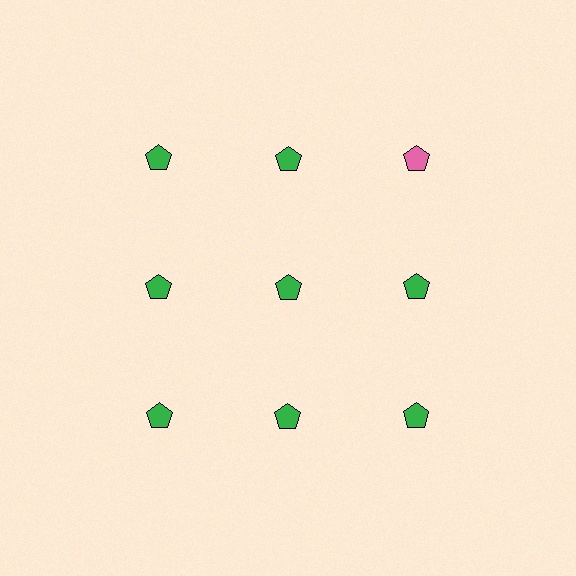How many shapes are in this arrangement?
There are 9 shapes arranged in a grid pattern.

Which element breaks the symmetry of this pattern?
The pink pentagon in the top row, center column breaks the symmetry. All other shapes are green pentagons.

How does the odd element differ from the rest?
It has a different color: pink instead of green.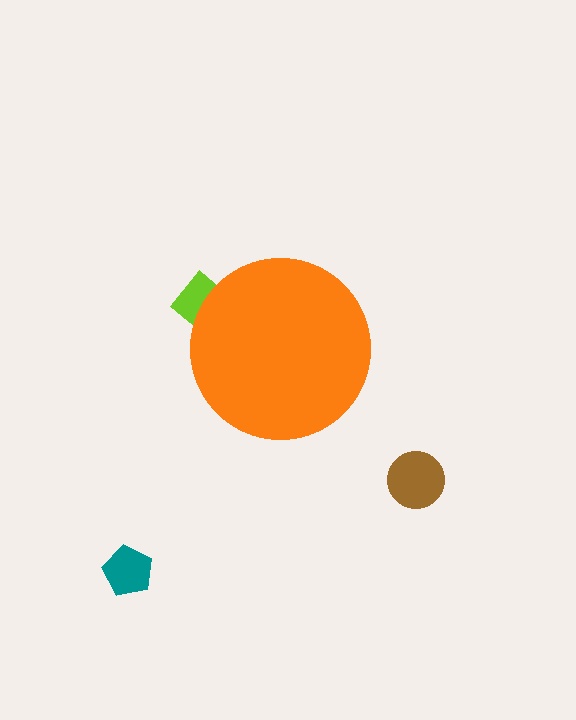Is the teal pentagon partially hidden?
No, the teal pentagon is fully visible.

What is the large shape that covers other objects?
An orange circle.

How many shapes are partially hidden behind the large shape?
1 shape is partially hidden.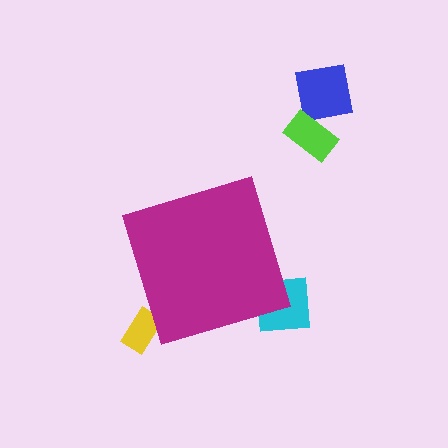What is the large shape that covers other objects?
A magenta diamond.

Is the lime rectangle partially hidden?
No, the lime rectangle is fully visible.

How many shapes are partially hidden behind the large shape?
2 shapes are partially hidden.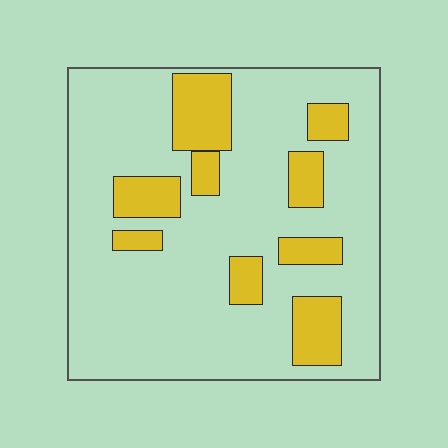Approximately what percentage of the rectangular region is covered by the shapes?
Approximately 20%.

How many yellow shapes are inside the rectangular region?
9.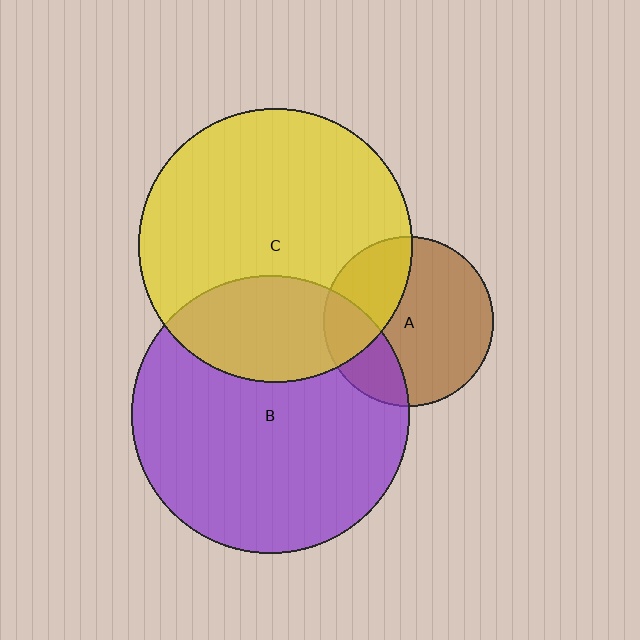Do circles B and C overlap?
Yes.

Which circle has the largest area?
Circle B (purple).